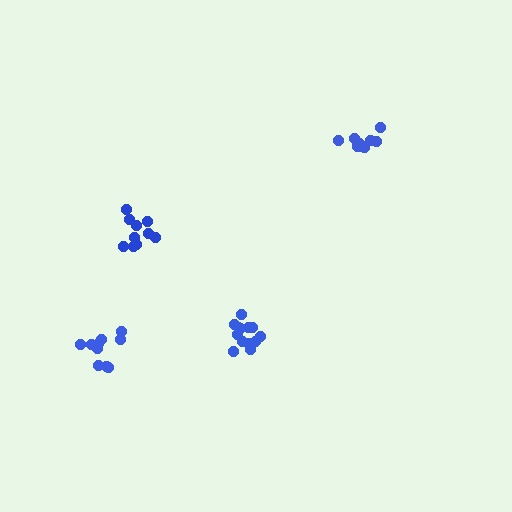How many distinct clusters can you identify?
There are 4 distinct clusters.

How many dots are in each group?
Group 1: 9 dots, Group 2: 13 dots, Group 3: 10 dots, Group 4: 10 dots (42 total).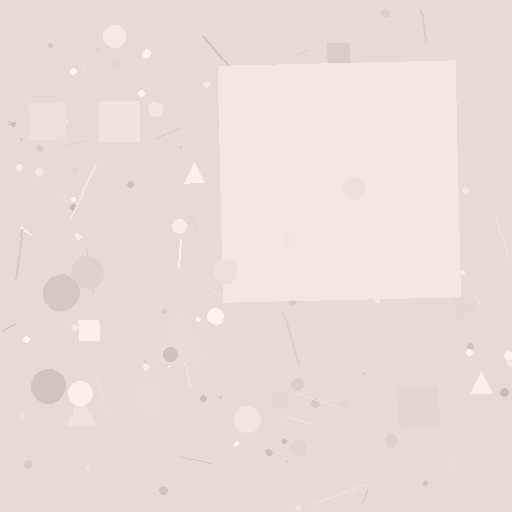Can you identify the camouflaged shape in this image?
The camouflaged shape is a square.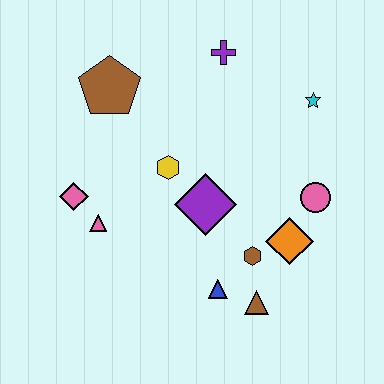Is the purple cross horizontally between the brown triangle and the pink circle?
No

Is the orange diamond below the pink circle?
Yes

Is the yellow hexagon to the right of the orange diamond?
No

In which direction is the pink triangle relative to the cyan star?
The pink triangle is to the left of the cyan star.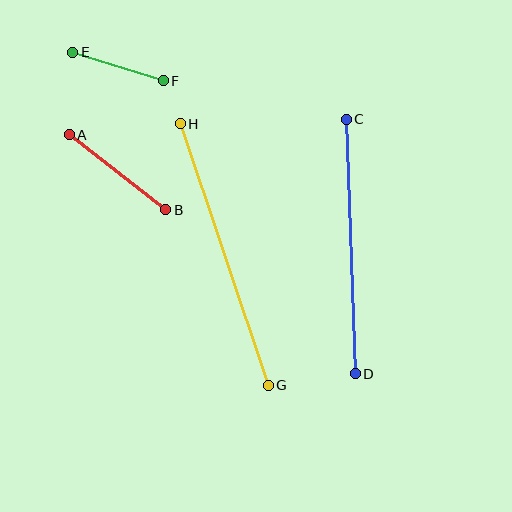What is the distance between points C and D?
The distance is approximately 254 pixels.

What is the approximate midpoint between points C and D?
The midpoint is at approximately (351, 246) pixels.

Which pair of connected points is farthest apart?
Points G and H are farthest apart.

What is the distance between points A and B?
The distance is approximately 122 pixels.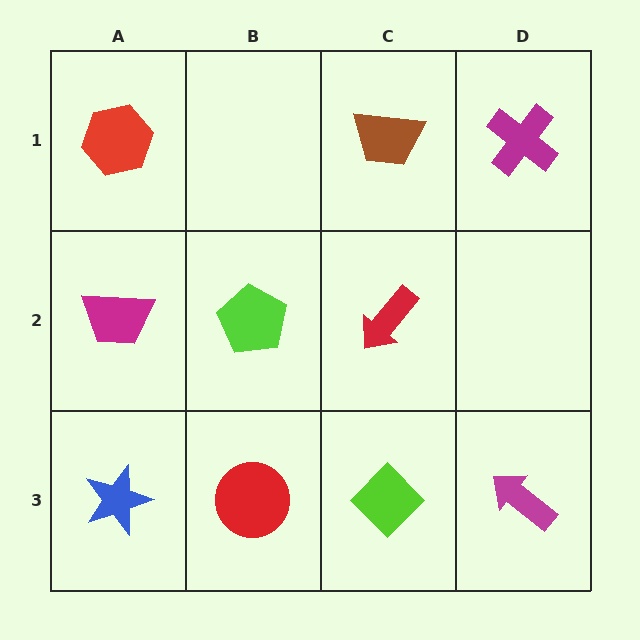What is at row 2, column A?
A magenta trapezoid.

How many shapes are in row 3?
4 shapes.